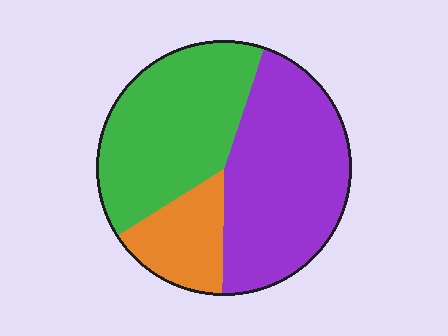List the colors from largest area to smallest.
From largest to smallest: purple, green, orange.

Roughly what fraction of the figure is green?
Green takes up about two fifths (2/5) of the figure.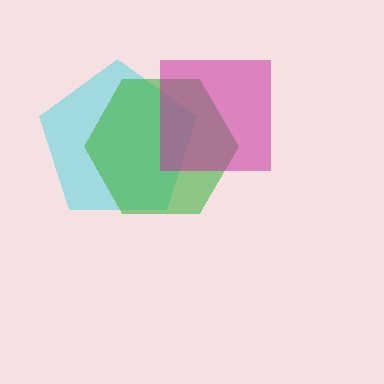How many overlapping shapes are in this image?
There are 3 overlapping shapes in the image.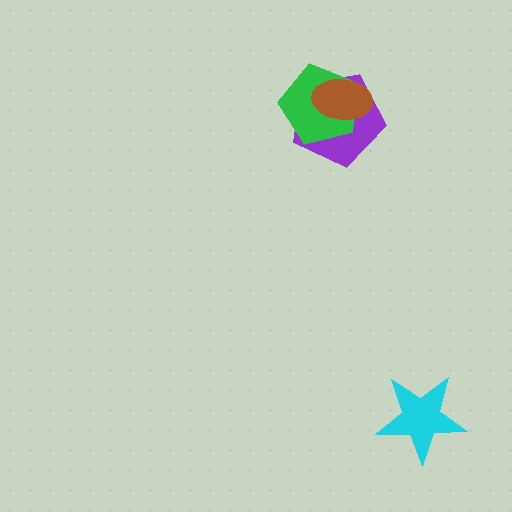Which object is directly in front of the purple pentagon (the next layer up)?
The green pentagon is directly in front of the purple pentagon.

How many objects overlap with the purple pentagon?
2 objects overlap with the purple pentagon.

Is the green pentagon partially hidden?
Yes, it is partially covered by another shape.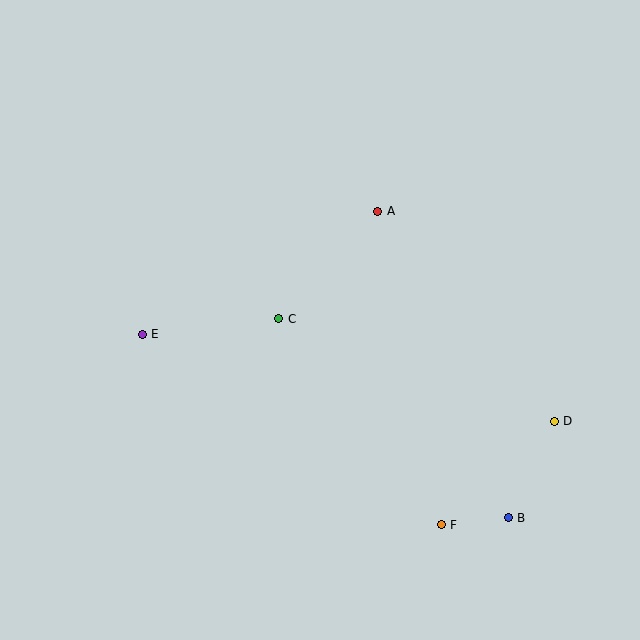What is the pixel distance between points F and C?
The distance between F and C is 262 pixels.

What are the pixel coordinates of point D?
Point D is at (554, 421).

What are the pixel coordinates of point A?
Point A is at (378, 211).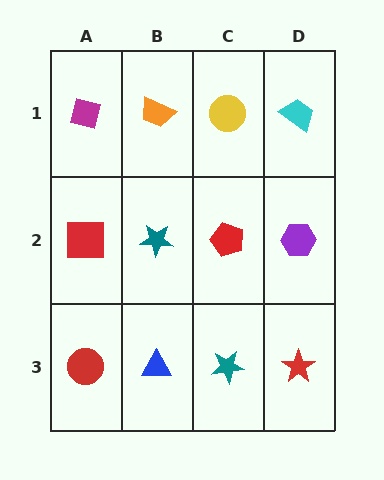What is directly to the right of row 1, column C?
A cyan trapezoid.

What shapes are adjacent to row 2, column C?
A yellow circle (row 1, column C), a teal star (row 3, column C), a teal star (row 2, column B), a purple hexagon (row 2, column D).